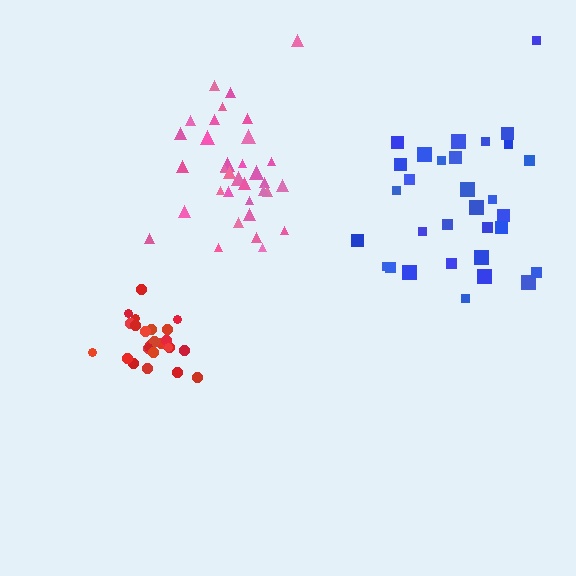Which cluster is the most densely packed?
Red.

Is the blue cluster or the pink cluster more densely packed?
Pink.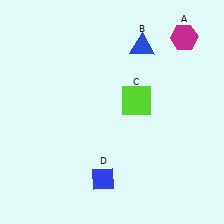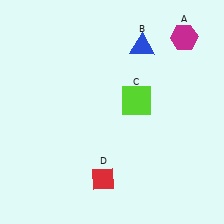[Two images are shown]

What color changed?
The diamond (D) changed from blue in Image 1 to red in Image 2.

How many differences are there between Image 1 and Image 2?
There is 1 difference between the two images.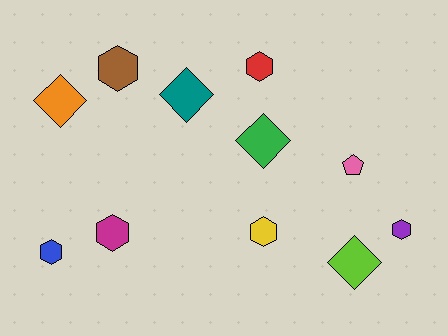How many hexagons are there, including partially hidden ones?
There are 6 hexagons.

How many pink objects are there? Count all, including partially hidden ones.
There is 1 pink object.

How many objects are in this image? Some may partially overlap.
There are 11 objects.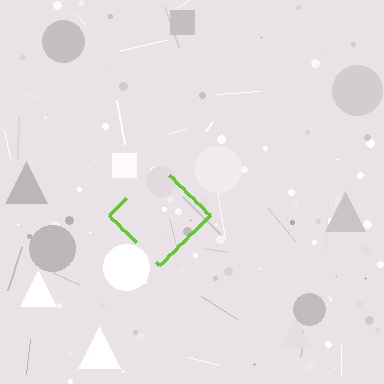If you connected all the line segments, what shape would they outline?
They would outline a diamond.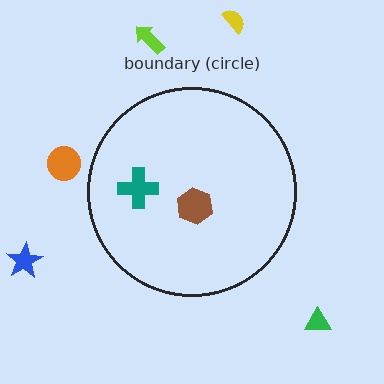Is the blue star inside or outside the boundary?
Outside.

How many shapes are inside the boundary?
2 inside, 5 outside.